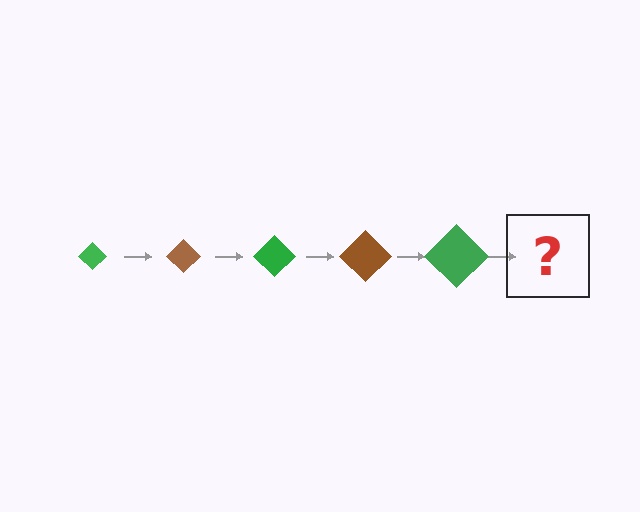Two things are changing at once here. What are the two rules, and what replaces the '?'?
The two rules are that the diamond grows larger each step and the color cycles through green and brown. The '?' should be a brown diamond, larger than the previous one.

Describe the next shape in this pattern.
It should be a brown diamond, larger than the previous one.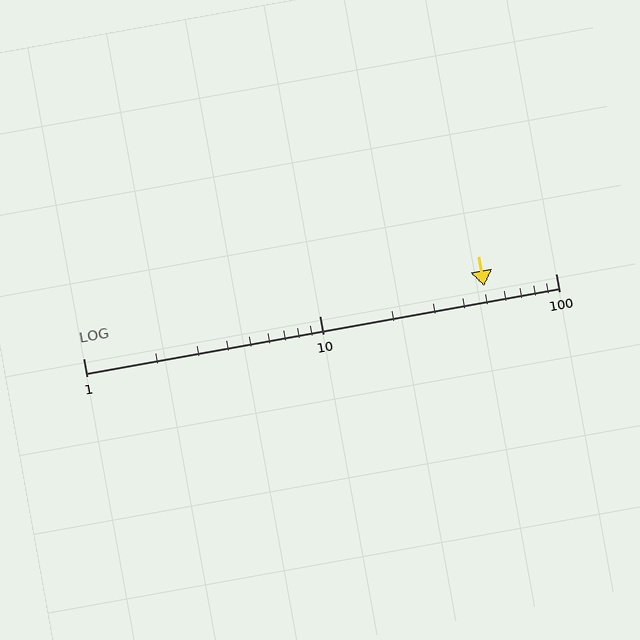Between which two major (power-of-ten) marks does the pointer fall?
The pointer is between 10 and 100.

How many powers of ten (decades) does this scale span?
The scale spans 2 decades, from 1 to 100.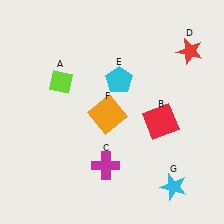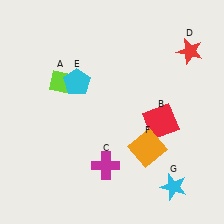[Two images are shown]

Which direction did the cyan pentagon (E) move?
The cyan pentagon (E) moved left.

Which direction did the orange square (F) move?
The orange square (F) moved right.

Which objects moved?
The objects that moved are: the cyan pentagon (E), the orange square (F).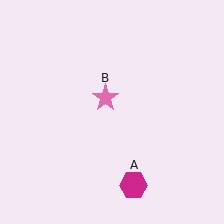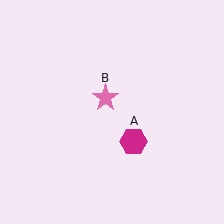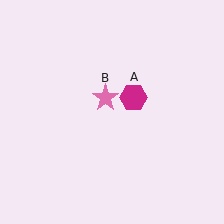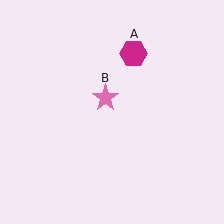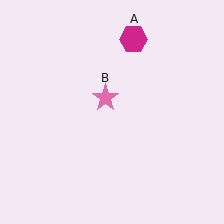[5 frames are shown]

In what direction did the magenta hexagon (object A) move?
The magenta hexagon (object A) moved up.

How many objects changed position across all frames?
1 object changed position: magenta hexagon (object A).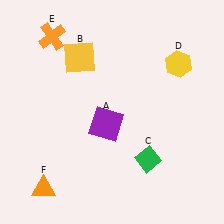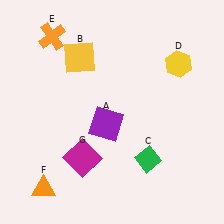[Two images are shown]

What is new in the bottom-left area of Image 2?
A magenta square (G) was added in the bottom-left area of Image 2.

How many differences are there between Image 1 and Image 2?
There is 1 difference between the two images.